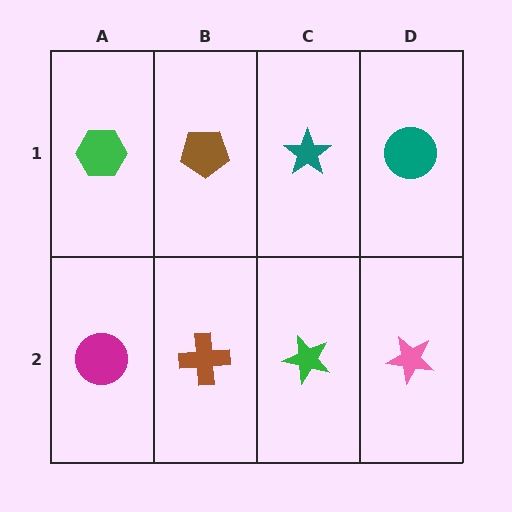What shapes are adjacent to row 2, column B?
A brown pentagon (row 1, column B), a magenta circle (row 2, column A), a green star (row 2, column C).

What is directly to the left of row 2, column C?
A brown cross.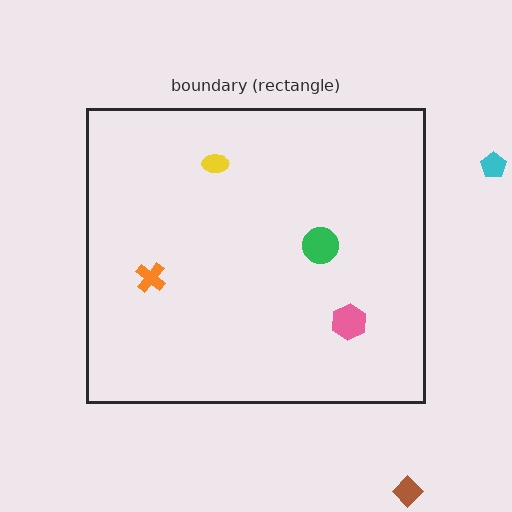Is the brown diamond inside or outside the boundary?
Outside.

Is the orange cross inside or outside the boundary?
Inside.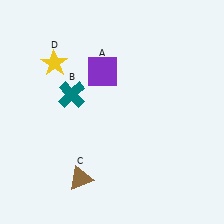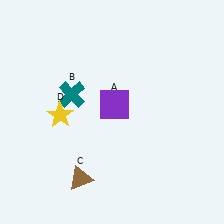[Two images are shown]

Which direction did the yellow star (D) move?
The yellow star (D) moved down.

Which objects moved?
The objects that moved are: the purple square (A), the yellow star (D).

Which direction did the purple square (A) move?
The purple square (A) moved down.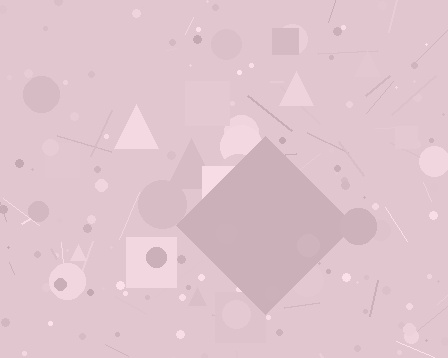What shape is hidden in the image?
A diamond is hidden in the image.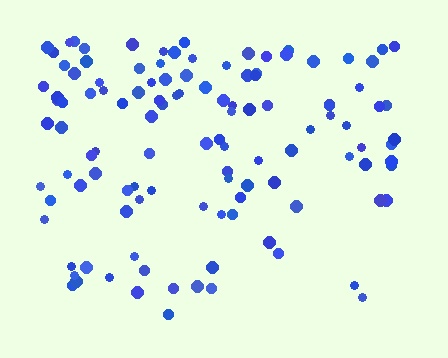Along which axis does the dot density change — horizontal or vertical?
Vertical.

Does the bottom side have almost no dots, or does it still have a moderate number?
Still a moderate number, just noticeably fewer than the top.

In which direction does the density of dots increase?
From bottom to top, with the top side densest.